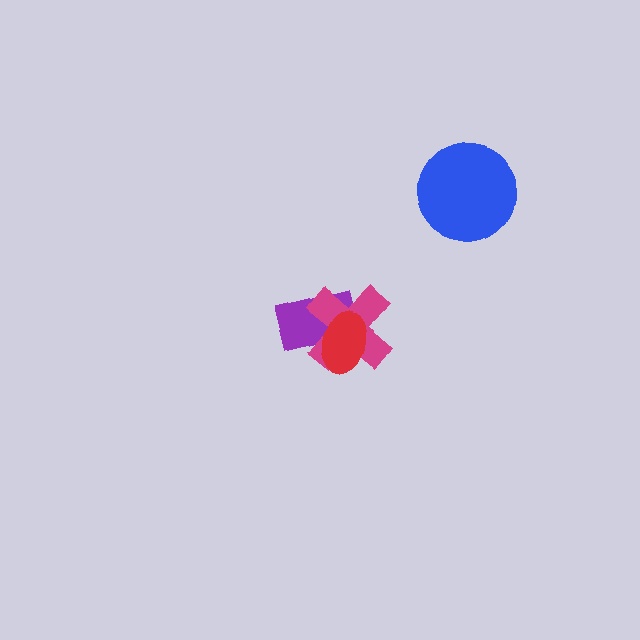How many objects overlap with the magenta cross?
2 objects overlap with the magenta cross.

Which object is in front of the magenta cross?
The red ellipse is in front of the magenta cross.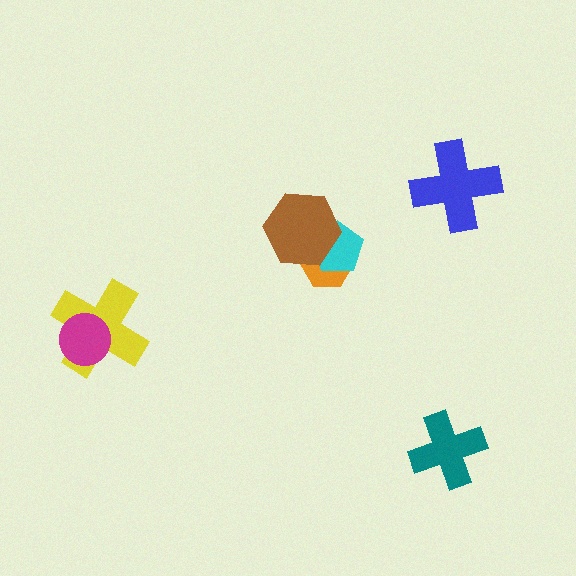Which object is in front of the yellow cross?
The magenta circle is in front of the yellow cross.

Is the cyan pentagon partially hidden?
Yes, it is partially covered by another shape.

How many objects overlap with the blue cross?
0 objects overlap with the blue cross.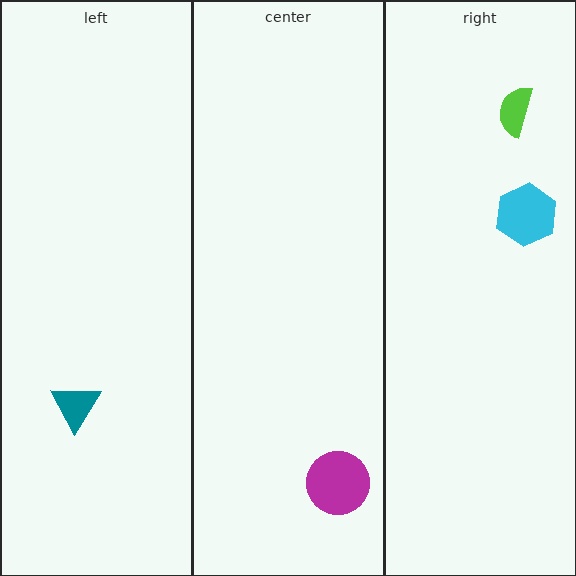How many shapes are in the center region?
1.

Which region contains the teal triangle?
The left region.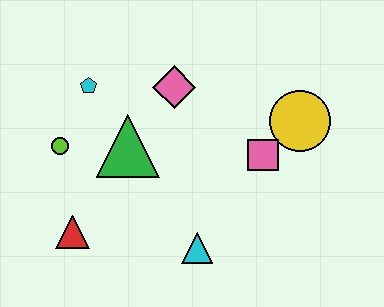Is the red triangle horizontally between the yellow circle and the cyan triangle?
No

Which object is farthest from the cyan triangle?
The cyan pentagon is farthest from the cyan triangle.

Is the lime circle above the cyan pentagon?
No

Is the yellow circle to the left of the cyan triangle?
No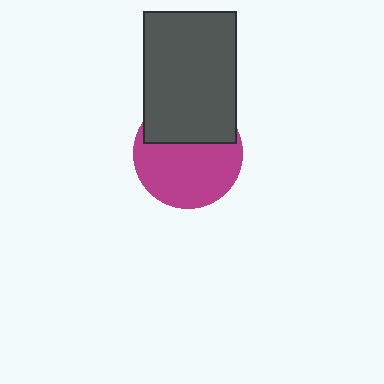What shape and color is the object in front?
The object in front is a dark gray rectangle.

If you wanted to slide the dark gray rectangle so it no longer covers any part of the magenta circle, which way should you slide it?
Slide it up — that is the most direct way to separate the two shapes.